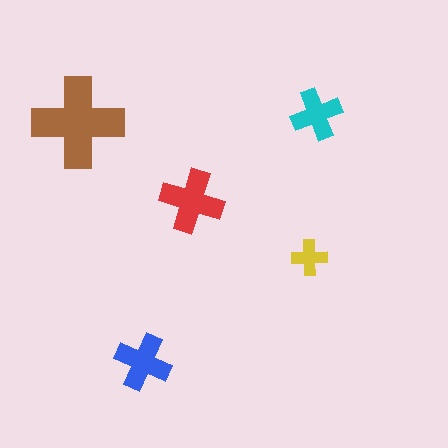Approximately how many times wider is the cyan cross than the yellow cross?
About 1.5 times wider.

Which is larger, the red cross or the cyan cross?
The red one.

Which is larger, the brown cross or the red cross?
The brown one.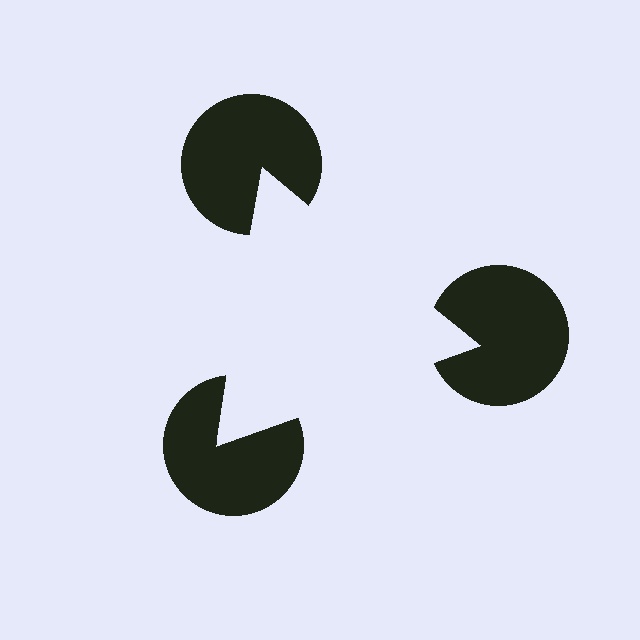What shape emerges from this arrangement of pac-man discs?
An illusory triangle — its edges are inferred from the aligned wedge cuts in the pac-man discs, not physically drawn.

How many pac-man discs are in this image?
There are 3 — one at each vertex of the illusory triangle.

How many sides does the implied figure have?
3 sides.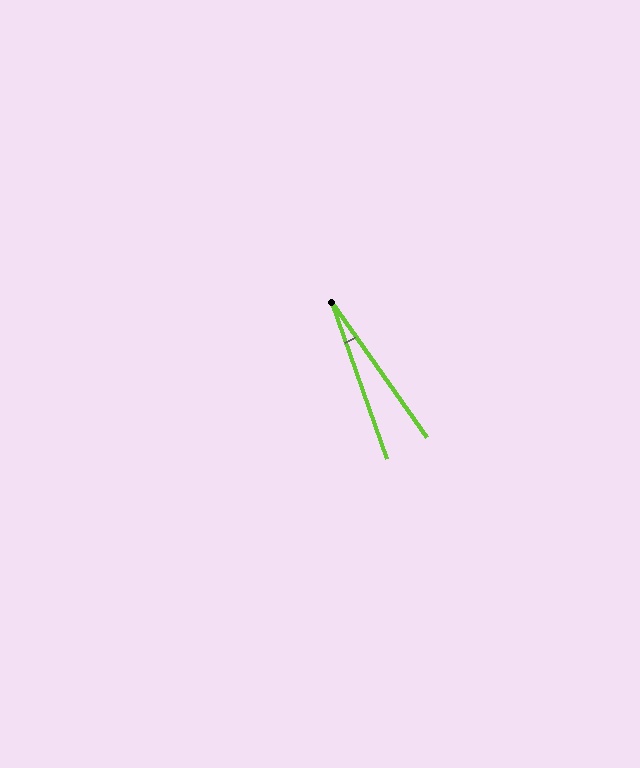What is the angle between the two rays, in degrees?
Approximately 16 degrees.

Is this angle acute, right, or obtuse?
It is acute.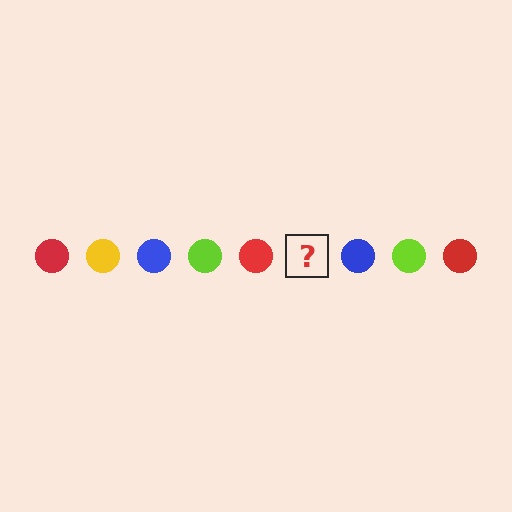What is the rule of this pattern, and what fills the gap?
The rule is that the pattern cycles through red, yellow, blue, lime circles. The gap should be filled with a yellow circle.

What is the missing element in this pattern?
The missing element is a yellow circle.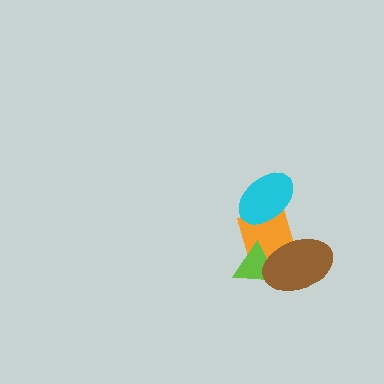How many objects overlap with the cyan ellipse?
1 object overlaps with the cyan ellipse.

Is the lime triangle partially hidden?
Yes, it is partially covered by another shape.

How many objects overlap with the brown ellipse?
2 objects overlap with the brown ellipse.